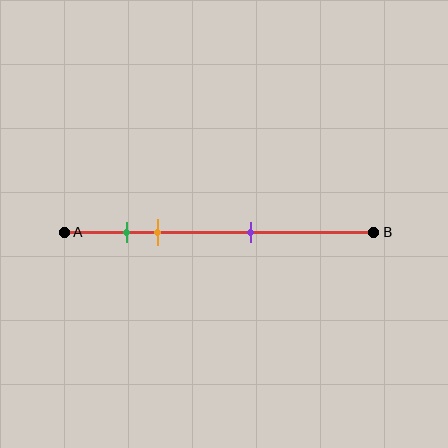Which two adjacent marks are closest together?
The green and orange marks are the closest adjacent pair.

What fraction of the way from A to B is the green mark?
The green mark is approximately 20% (0.2) of the way from A to B.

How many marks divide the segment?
There are 3 marks dividing the segment.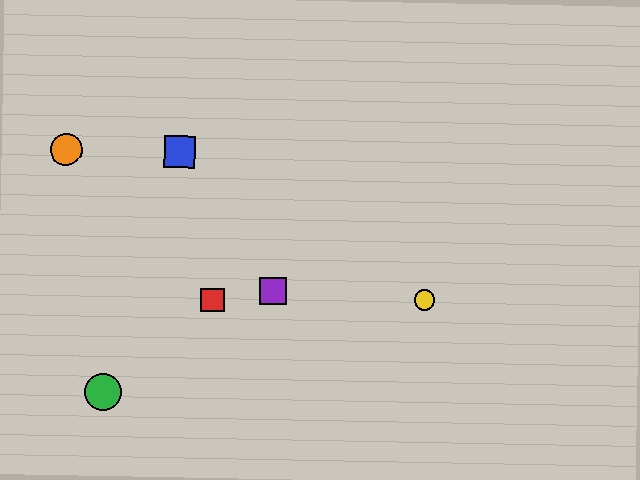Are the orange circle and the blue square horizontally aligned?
Yes, both are at y≈150.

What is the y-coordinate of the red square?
The red square is at y≈300.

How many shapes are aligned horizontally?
2 shapes (the blue square, the orange circle) are aligned horizontally.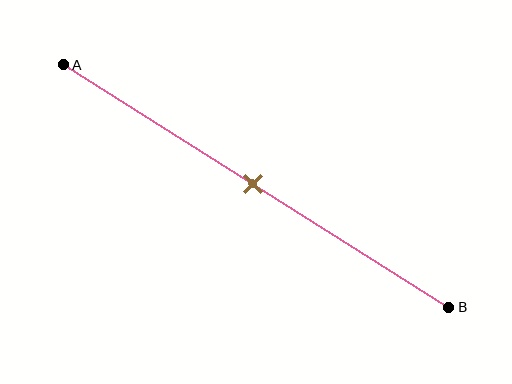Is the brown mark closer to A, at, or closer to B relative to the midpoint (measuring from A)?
The brown mark is approximately at the midpoint of segment AB.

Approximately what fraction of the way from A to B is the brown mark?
The brown mark is approximately 50% of the way from A to B.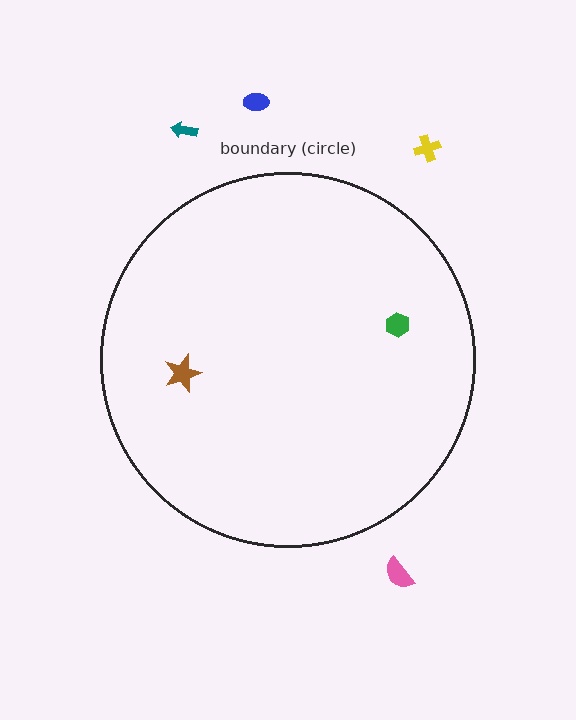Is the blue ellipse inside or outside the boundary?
Outside.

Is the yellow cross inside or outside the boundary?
Outside.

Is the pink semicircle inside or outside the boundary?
Outside.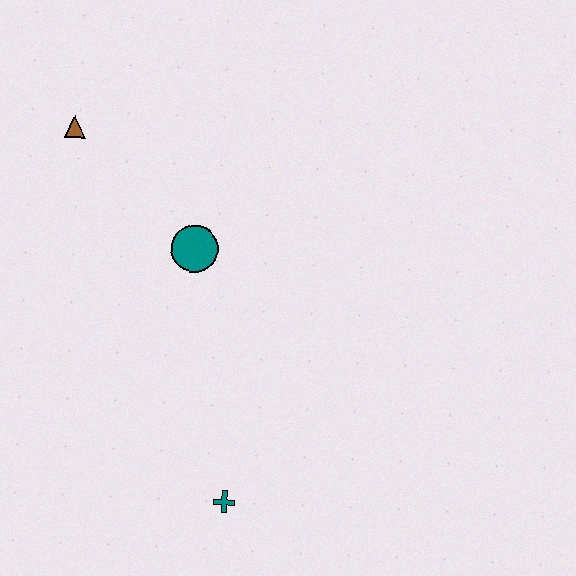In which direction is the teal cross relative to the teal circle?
The teal cross is below the teal circle.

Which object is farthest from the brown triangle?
The teal cross is farthest from the brown triangle.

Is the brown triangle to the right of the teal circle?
No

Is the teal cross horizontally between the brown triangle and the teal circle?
No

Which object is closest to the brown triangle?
The teal circle is closest to the brown triangle.